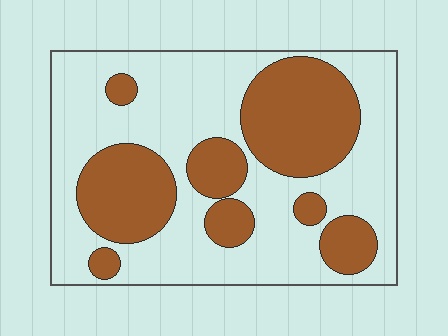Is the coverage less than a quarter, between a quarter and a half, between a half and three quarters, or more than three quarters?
Between a quarter and a half.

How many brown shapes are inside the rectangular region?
8.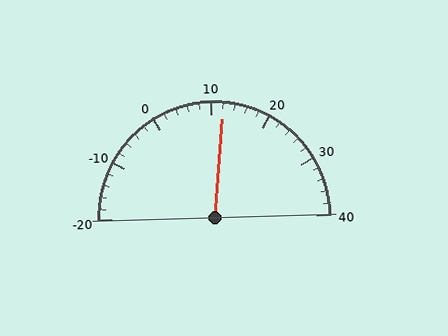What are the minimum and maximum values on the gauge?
The gauge ranges from -20 to 40.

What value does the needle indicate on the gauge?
The needle indicates approximately 12.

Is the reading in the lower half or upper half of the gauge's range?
The reading is in the upper half of the range (-20 to 40).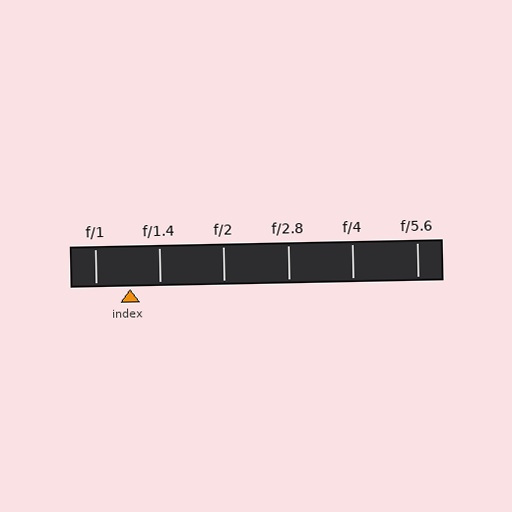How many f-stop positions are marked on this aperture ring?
There are 6 f-stop positions marked.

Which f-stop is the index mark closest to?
The index mark is closest to f/1.4.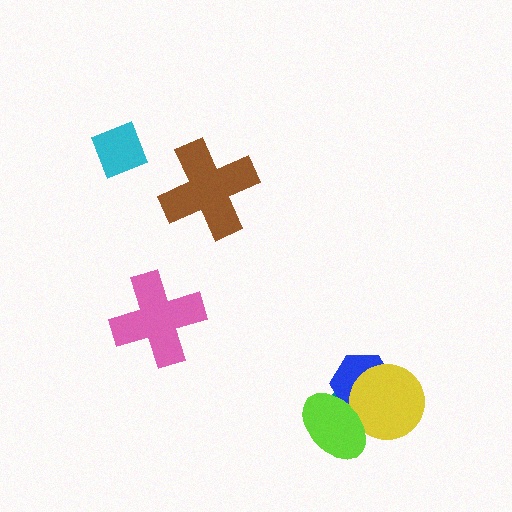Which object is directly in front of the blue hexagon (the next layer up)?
The yellow circle is directly in front of the blue hexagon.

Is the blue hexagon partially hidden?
Yes, it is partially covered by another shape.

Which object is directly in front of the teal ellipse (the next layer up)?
The blue hexagon is directly in front of the teal ellipse.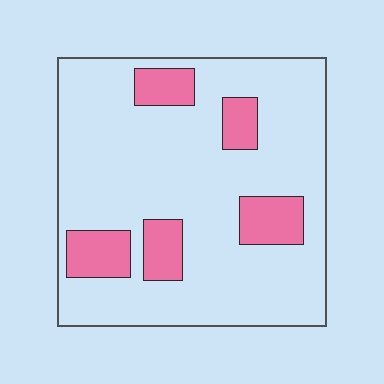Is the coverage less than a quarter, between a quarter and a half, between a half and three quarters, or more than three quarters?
Less than a quarter.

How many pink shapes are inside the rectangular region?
5.